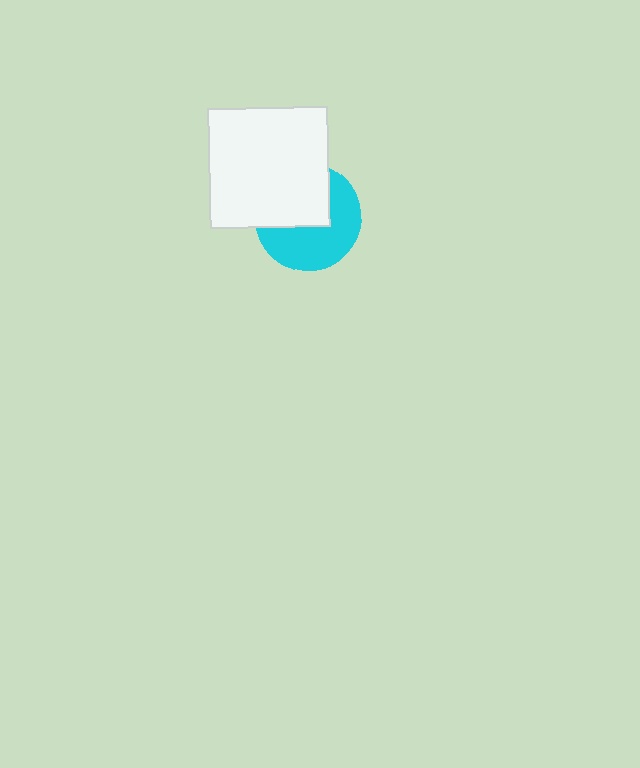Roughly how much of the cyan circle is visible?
About half of it is visible (roughly 54%).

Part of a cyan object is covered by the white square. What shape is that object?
It is a circle.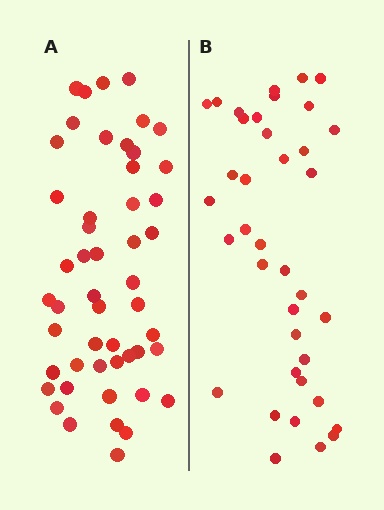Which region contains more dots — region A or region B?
Region A (the left region) has more dots.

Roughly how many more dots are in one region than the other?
Region A has roughly 12 or so more dots than region B.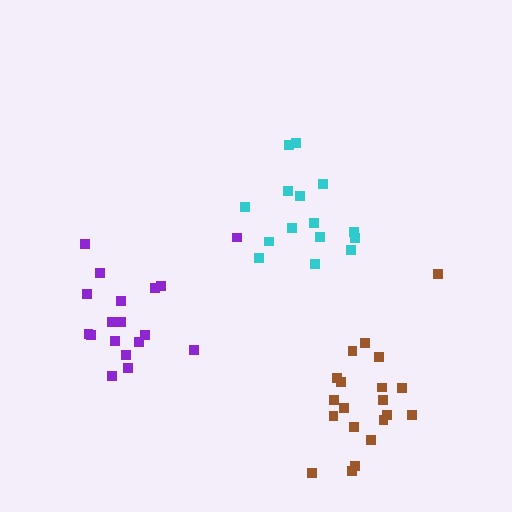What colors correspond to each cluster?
The clusters are colored: purple, cyan, brown.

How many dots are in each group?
Group 1: 18 dots, Group 2: 15 dots, Group 3: 20 dots (53 total).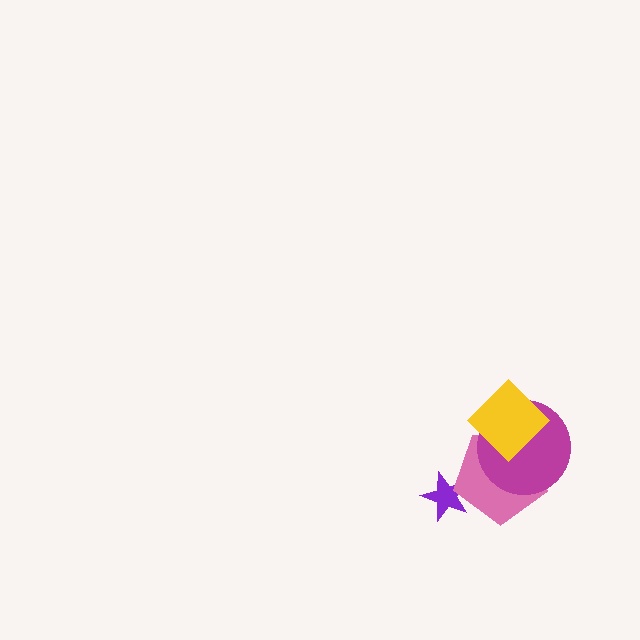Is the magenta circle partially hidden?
Yes, it is partially covered by another shape.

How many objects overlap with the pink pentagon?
3 objects overlap with the pink pentagon.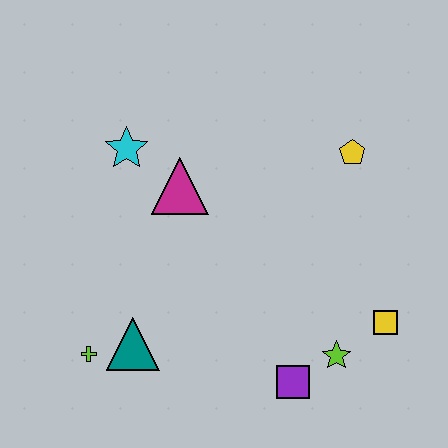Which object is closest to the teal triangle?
The lime cross is closest to the teal triangle.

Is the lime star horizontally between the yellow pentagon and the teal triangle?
Yes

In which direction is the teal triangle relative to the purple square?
The teal triangle is to the left of the purple square.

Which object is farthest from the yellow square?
The cyan star is farthest from the yellow square.